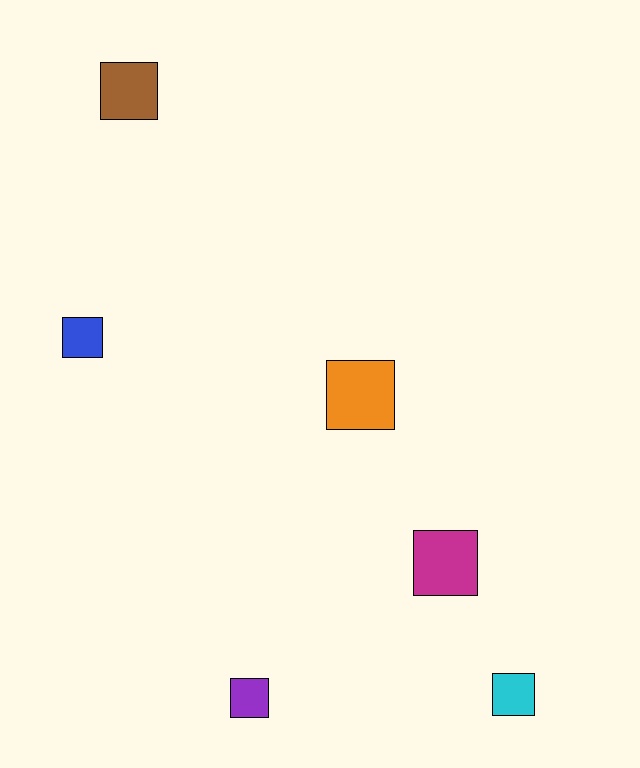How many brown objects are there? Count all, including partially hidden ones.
There is 1 brown object.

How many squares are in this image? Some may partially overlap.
There are 6 squares.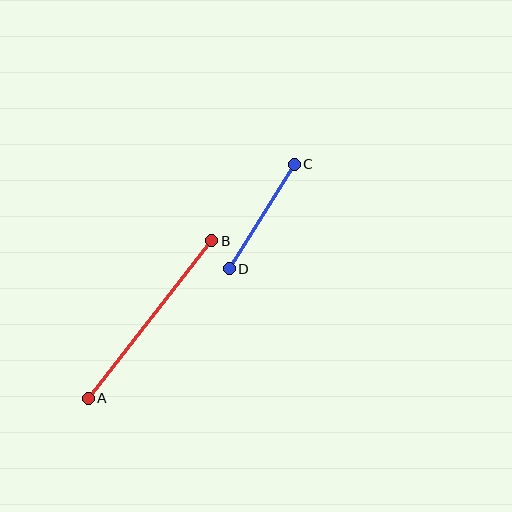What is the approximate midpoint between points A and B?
The midpoint is at approximately (150, 319) pixels.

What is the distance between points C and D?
The distance is approximately 123 pixels.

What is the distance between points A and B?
The distance is approximately 200 pixels.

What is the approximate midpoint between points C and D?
The midpoint is at approximately (262, 216) pixels.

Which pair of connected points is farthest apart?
Points A and B are farthest apart.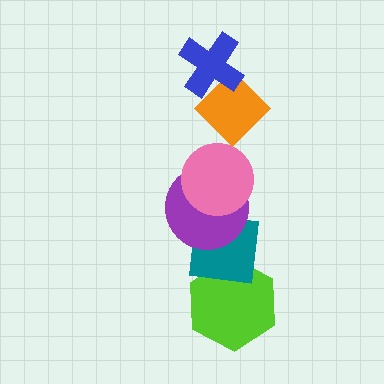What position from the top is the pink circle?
The pink circle is 3rd from the top.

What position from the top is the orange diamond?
The orange diamond is 2nd from the top.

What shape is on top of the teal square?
The purple circle is on top of the teal square.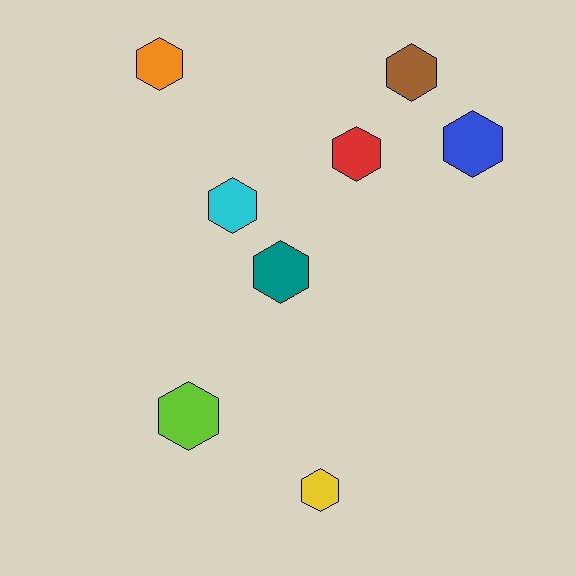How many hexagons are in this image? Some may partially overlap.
There are 8 hexagons.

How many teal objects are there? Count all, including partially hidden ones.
There is 1 teal object.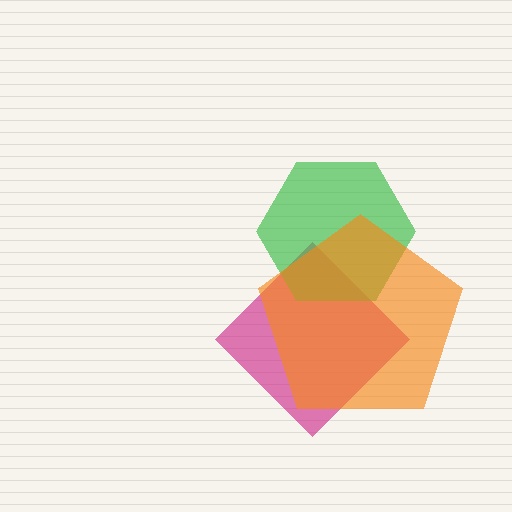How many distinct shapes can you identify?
There are 3 distinct shapes: a magenta diamond, a green hexagon, an orange pentagon.